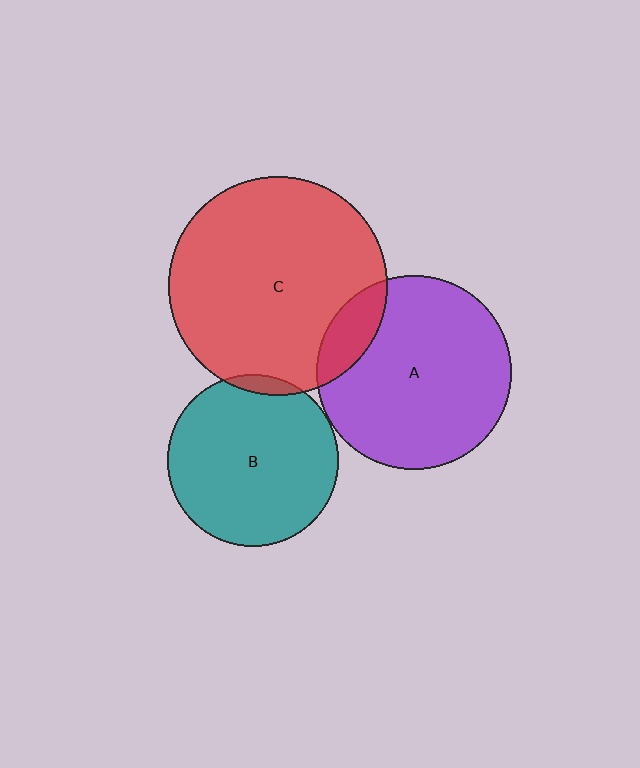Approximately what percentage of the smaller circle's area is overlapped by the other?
Approximately 5%.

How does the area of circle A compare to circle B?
Approximately 1.3 times.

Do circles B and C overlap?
Yes.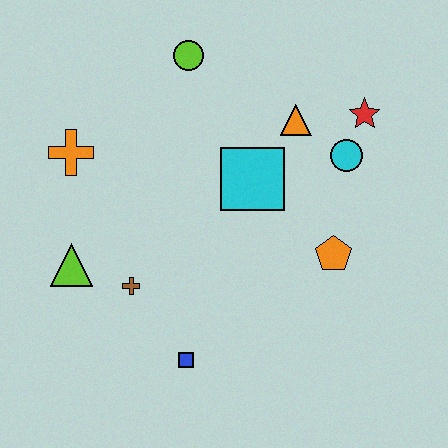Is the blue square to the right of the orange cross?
Yes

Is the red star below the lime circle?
Yes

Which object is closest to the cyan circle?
The red star is closest to the cyan circle.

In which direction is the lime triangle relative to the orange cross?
The lime triangle is below the orange cross.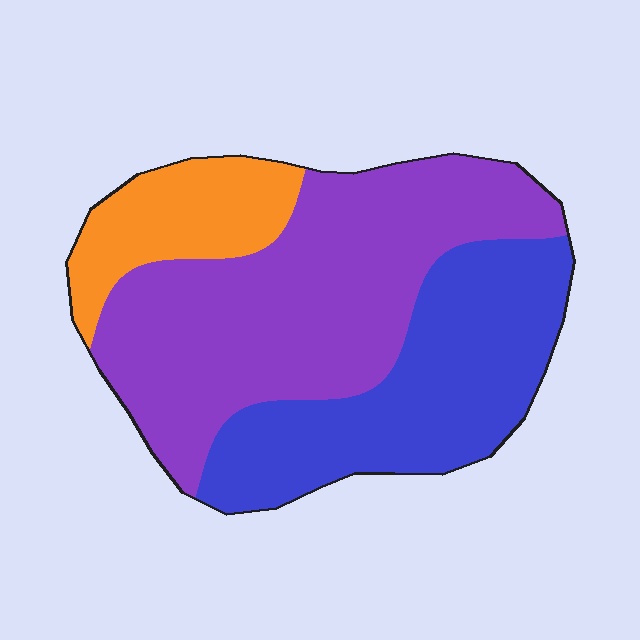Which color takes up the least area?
Orange, at roughly 15%.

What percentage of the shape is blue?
Blue takes up about one third (1/3) of the shape.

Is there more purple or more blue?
Purple.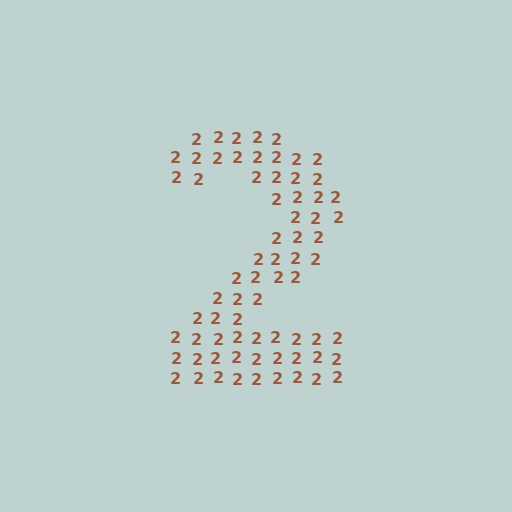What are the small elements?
The small elements are digit 2's.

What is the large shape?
The large shape is the digit 2.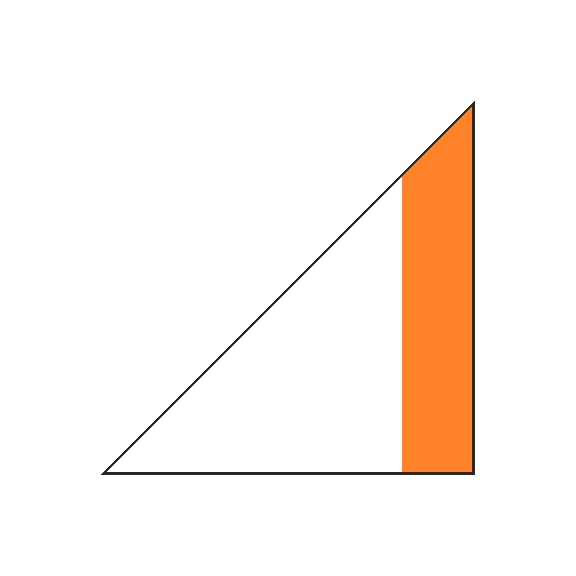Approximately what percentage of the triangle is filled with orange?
Approximately 35%.